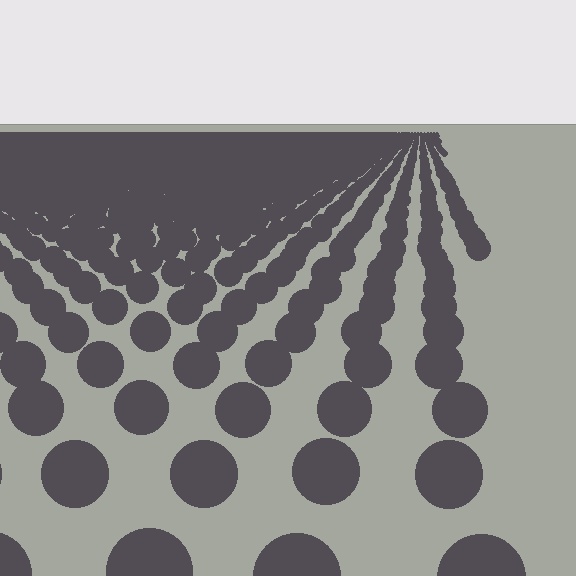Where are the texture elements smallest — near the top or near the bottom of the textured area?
Near the top.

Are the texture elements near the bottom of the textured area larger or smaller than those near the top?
Larger. Near the bottom, elements are closer to the viewer and appear at a bigger on-screen size.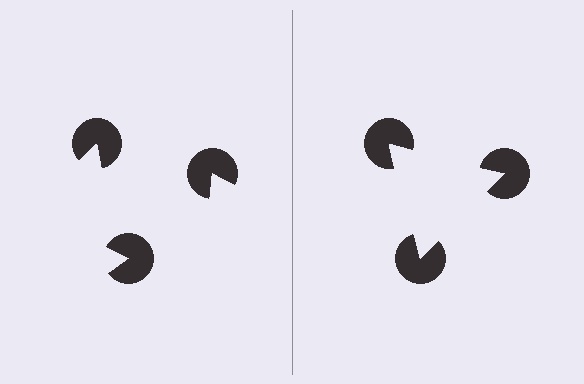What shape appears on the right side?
An illusory triangle.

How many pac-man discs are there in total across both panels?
6 — 3 on each side.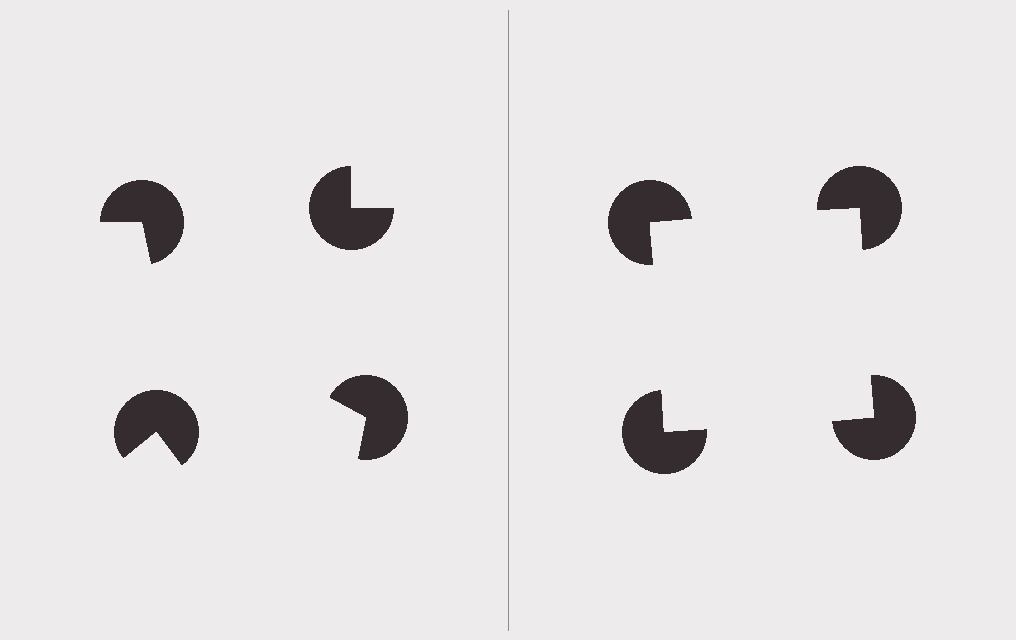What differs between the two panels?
The pac-man discs are positioned identically on both sides; only the wedge orientations differ. On the right they align to a square; on the left they are misaligned.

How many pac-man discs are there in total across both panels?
8 — 4 on each side.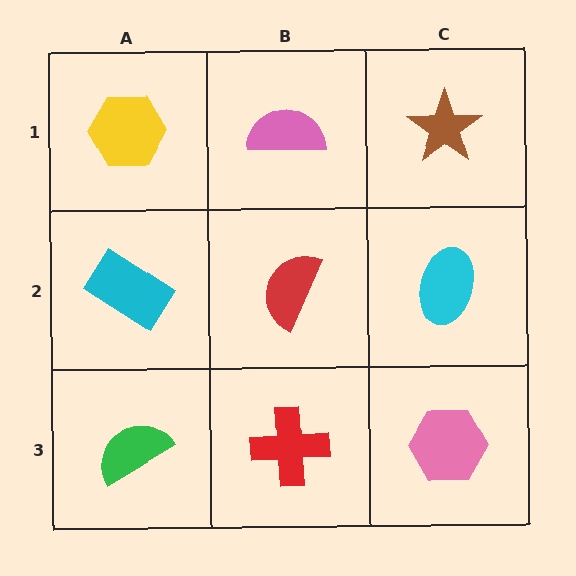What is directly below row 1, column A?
A cyan rectangle.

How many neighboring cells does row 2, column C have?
3.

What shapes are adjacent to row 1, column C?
A cyan ellipse (row 2, column C), a pink semicircle (row 1, column B).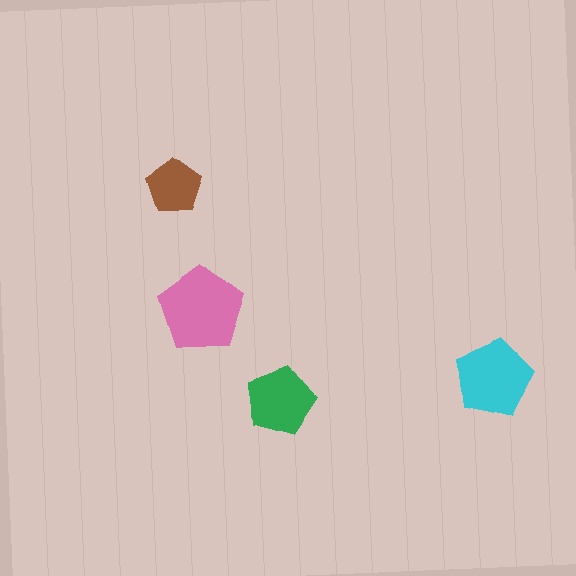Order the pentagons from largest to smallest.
the pink one, the cyan one, the green one, the brown one.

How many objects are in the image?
There are 4 objects in the image.